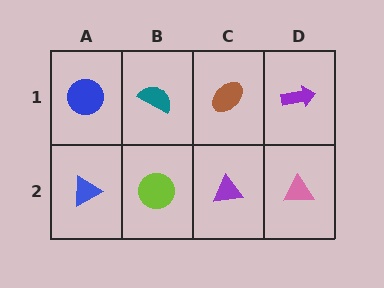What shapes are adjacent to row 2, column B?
A teal semicircle (row 1, column B), a blue triangle (row 2, column A), a purple triangle (row 2, column C).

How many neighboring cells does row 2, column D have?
2.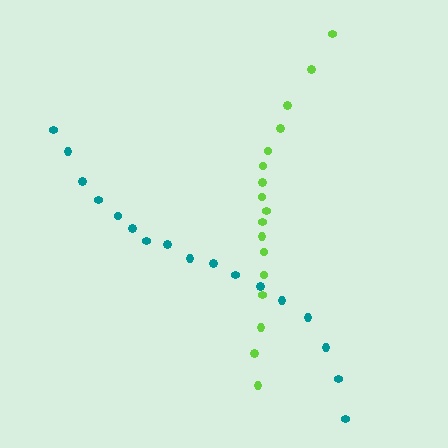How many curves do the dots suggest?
There are 2 distinct paths.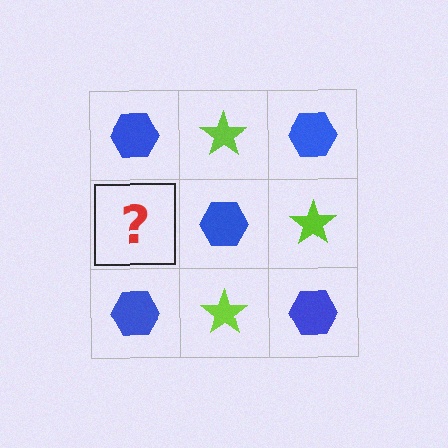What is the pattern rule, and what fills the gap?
The rule is that it alternates blue hexagon and lime star in a checkerboard pattern. The gap should be filled with a lime star.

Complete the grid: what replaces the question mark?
The question mark should be replaced with a lime star.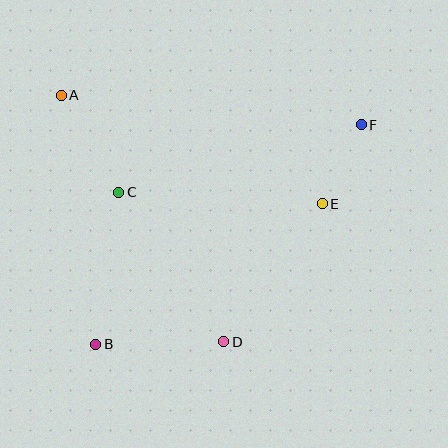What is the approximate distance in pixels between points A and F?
The distance between A and F is approximately 301 pixels.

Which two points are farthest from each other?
Points B and F are farthest from each other.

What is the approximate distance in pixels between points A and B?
The distance between A and B is approximately 252 pixels.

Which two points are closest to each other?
Points E and F are closest to each other.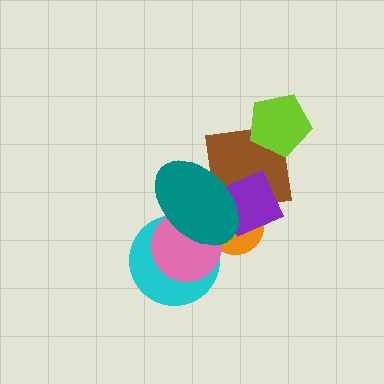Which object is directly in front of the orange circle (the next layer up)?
The pink circle is directly in front of the orange circle.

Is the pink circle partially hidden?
Yes, it is partially covered by another shape.